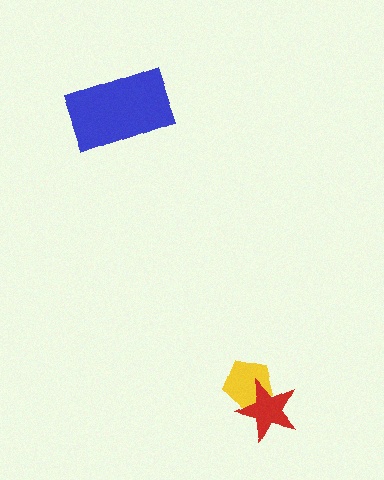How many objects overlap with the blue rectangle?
0 objects overlap with the blue rectangle.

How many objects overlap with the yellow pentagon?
1 object overlaps with the yellow pentagon.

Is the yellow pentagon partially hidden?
Yes, it is partially covered by another shape.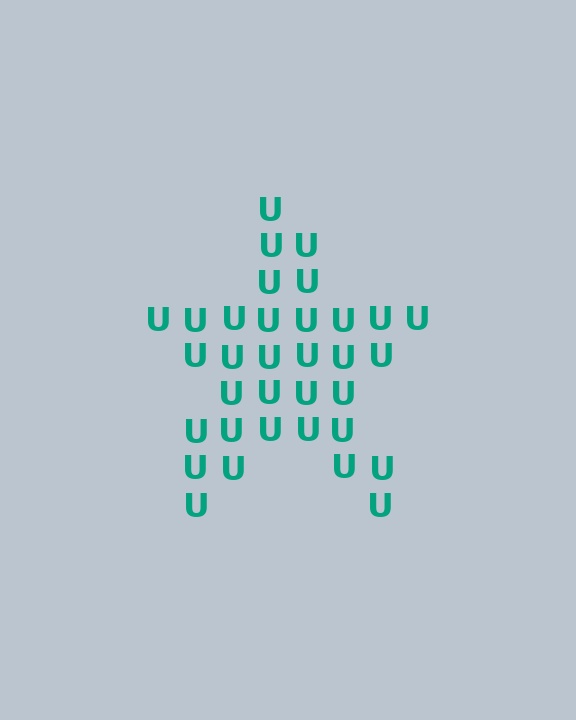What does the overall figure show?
The overall figure shows a star.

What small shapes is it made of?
It is made of small letter U's.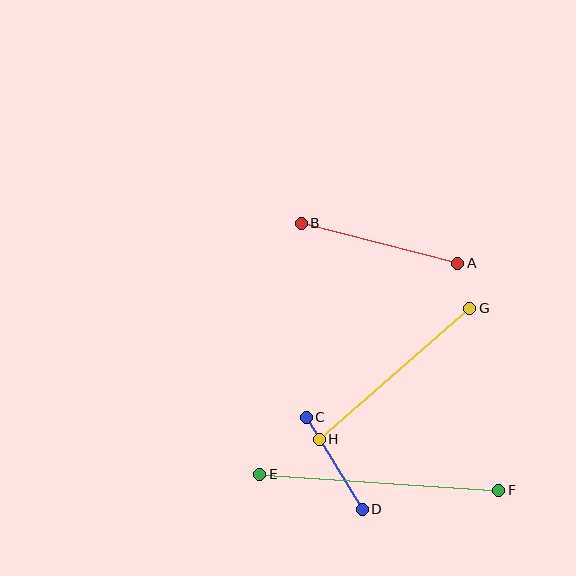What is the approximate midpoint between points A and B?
The midpoint is at approximately (379, 243) pixels.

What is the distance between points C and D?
The distance is approximately 108 pixels.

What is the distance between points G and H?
The distance is approximately 200 pixels.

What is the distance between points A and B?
The distance is approximately 161 pixels.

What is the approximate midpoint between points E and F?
The midpoint is at approximately (379, 482) pixels.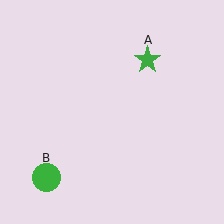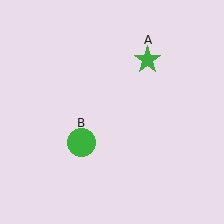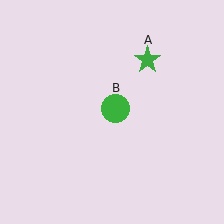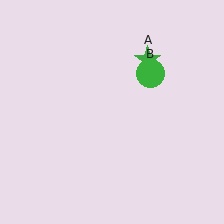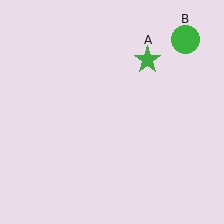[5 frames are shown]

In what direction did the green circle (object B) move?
The green circle (object B) moved up and to the right.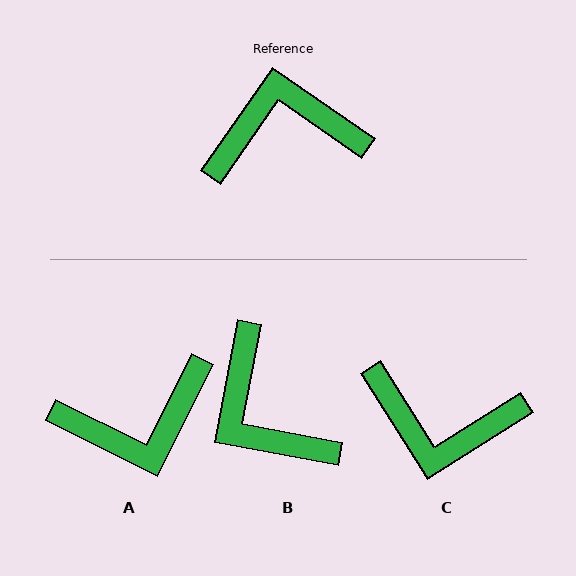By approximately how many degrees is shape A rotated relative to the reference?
Approximately 172 degrees clockwise.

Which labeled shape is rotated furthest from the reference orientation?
A, about 172 degrees away.